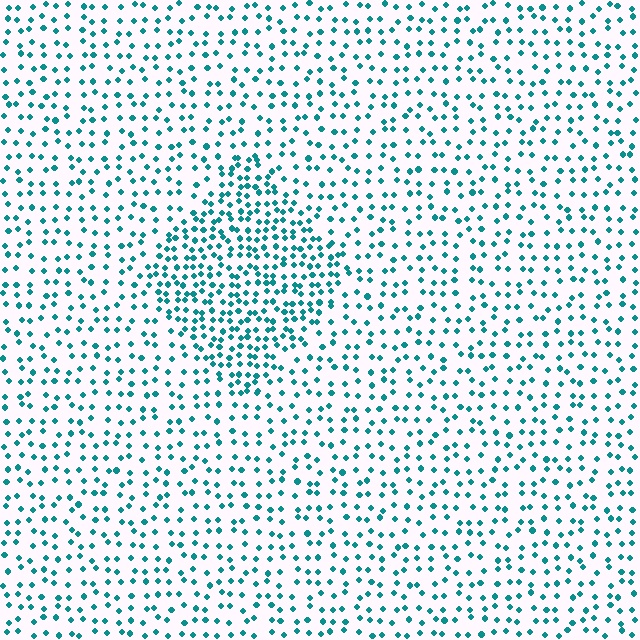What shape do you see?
I see a diamond.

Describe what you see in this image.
The image contains small teal elements arranged at two different densities. A diamond-shaped region is visible where the elements are more densely packed than the surrounding area.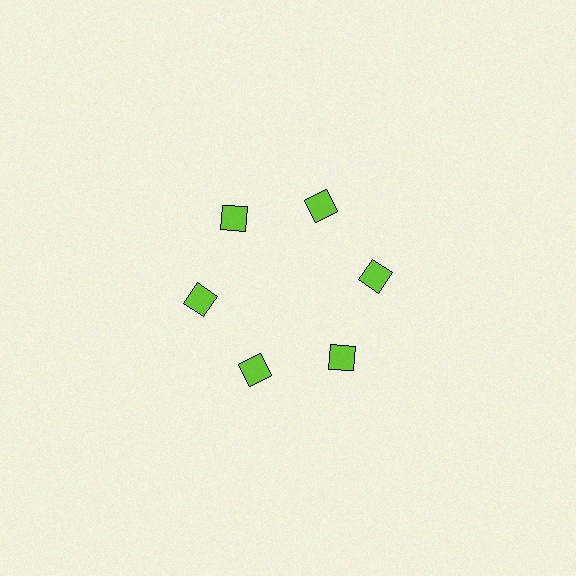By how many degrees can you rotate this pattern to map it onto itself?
The pattern maps onto itself every 60 degrees of rotation.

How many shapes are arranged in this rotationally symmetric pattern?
There are 6 shapes, arranged in 6 groups of 1.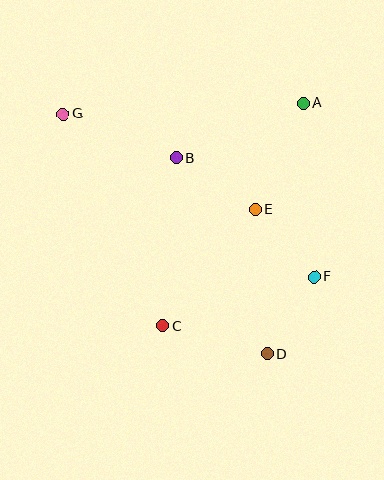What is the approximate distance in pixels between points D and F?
The distance between D and F is approximately 90 pixels.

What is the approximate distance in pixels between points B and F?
The distance between B and F is approximately 183 pixels.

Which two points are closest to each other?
Points E and F are closest to each other.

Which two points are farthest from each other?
Points D and G are farthest from each other.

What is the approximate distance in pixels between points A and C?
The distance between A and C is approximately 263 pixels.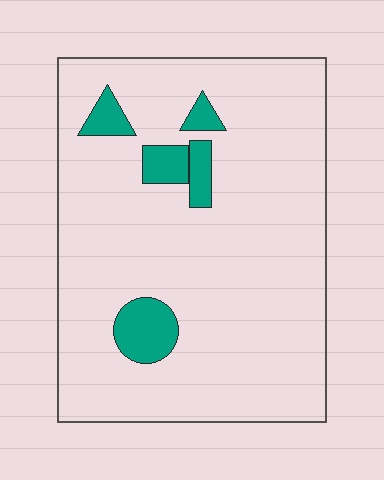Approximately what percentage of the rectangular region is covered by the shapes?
Approximately 10%.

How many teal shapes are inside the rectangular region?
5.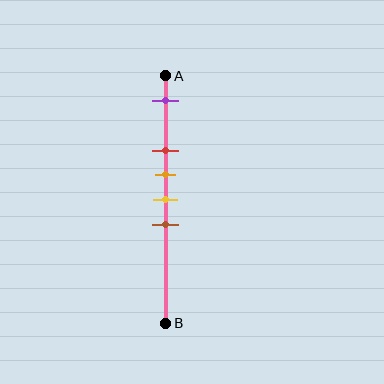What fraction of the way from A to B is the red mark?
The red mark is approximately 30% (0.3) of the way from A to B.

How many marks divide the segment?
There are 5 marks dividing the segment.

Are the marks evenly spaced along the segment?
No, the marks are not evenly spaced.